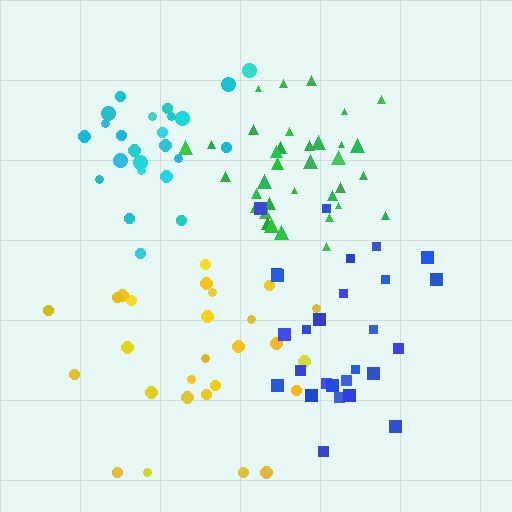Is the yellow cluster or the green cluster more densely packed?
Green.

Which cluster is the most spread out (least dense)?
Yellow.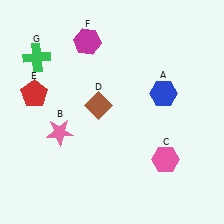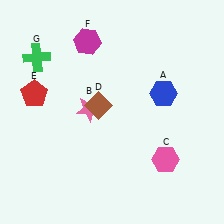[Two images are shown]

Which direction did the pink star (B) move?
The pink star (B) moved right.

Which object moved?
The pink star (B) moved right.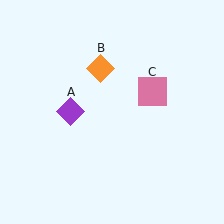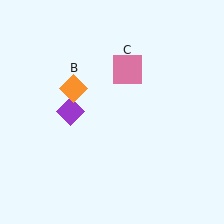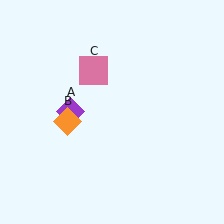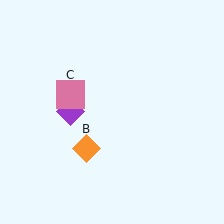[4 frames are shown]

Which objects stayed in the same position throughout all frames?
Purple diamond (object A) remained stationary.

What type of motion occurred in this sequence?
The orange diamond (object B), pink square (object C) rotated counterclockwise around the center of the scene.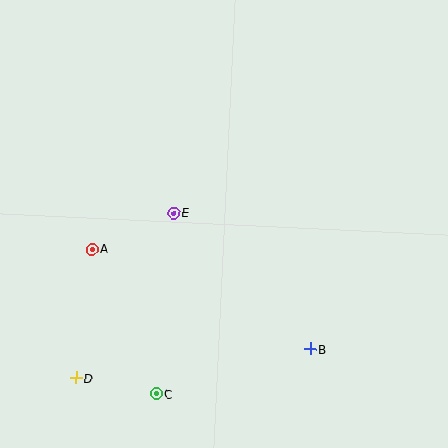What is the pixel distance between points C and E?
The distance between C and E is 181 pixels.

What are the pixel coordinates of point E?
Point E is at (174, 213).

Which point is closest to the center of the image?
Point E at (174, 213) is closest to the center.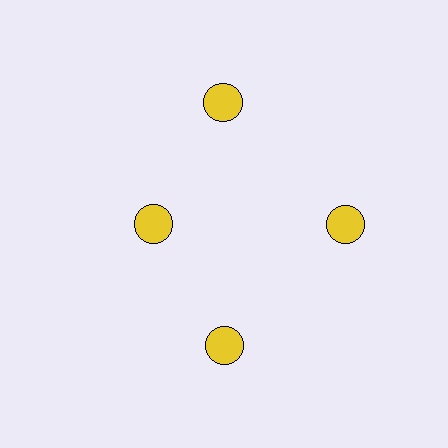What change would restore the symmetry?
The symmetry would be restored by moving it outward, back onto the ring so that all 4 circles sit at equal angles and equal distance from the center.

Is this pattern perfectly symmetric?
No. The 4 yellow circles are arranged in a ring, but one element near the 9 o'clock position is pulled inward toward the center, breaking the 4-fold rotational symmetry.